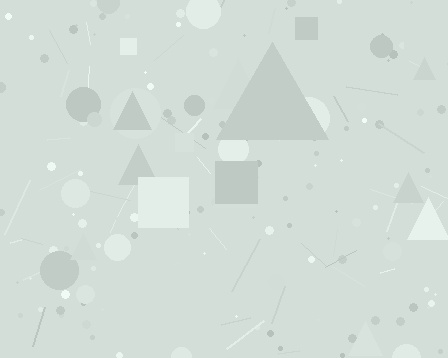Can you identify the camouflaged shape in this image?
The camouflaged shape is a triangle.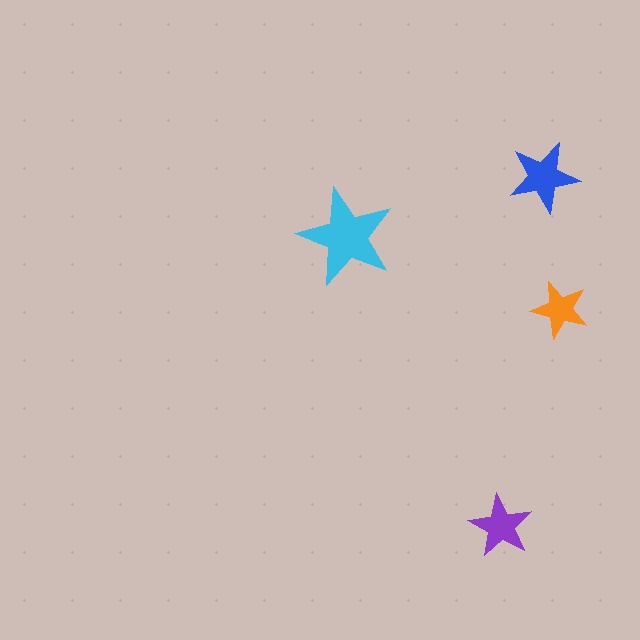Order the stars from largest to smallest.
the cyan one, the blue one, the purple one, the orange one.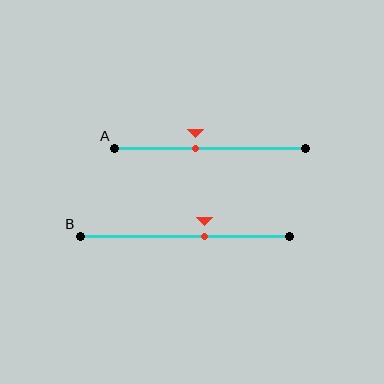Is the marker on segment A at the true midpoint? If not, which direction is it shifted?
No, the marker on segment A is shifted to the left by about 7% of the segment length.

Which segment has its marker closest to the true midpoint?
Segment A has its marker closest to the true midpoint.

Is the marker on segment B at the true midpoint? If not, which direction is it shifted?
No, the marker on segment B is shifted to the right by about 10% of the segment length.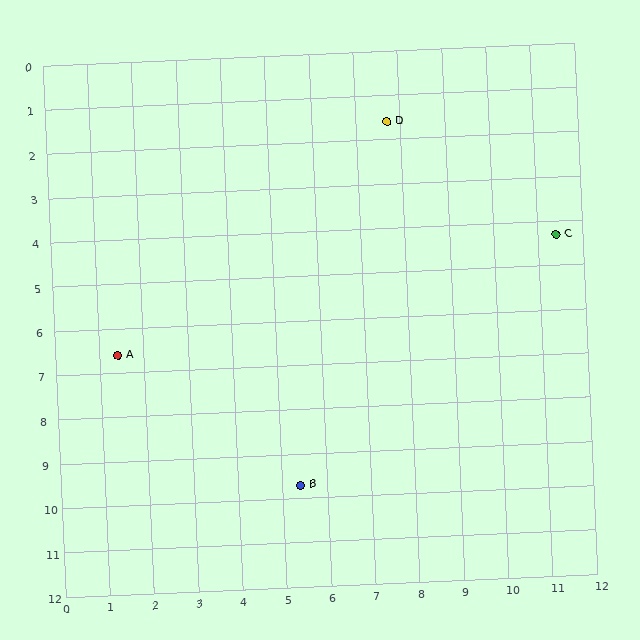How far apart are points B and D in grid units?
Points B and D are about 8.4 grid units apart.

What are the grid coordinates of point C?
Point C is at approximately (11.4, 4.3).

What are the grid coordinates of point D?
Point D is at approximately (7.7, 1.6).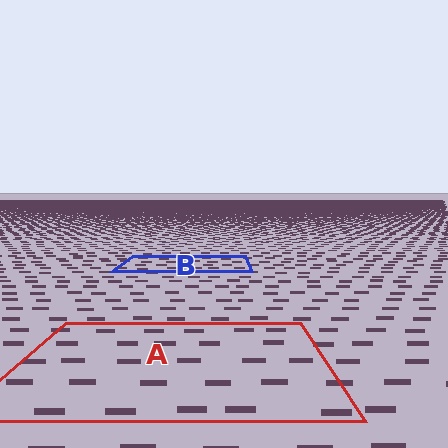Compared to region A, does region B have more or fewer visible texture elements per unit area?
Region B has more texture elements per unit area — they are packed more densely because it is farther away.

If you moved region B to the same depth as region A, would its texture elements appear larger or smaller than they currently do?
They would appear larger. At a closer depth, the same texture elements are projected at a bigger on-screen size.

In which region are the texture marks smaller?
The texture marks are smaller in region B, because it is farther away.